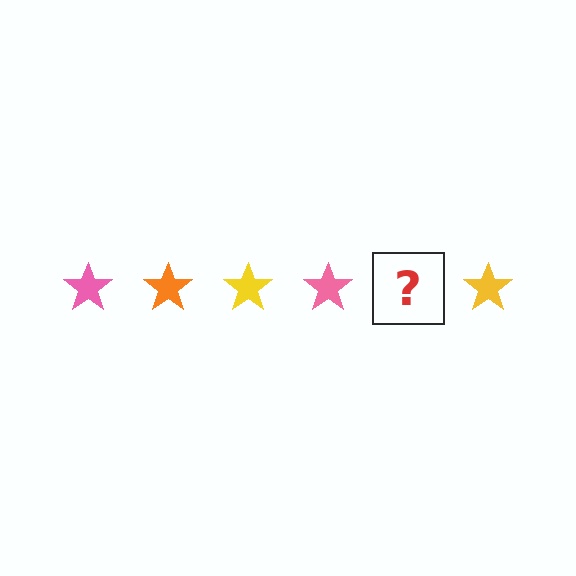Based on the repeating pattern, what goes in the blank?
The blank should be an orange star.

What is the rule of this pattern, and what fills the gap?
The rule is that the pattern cycles through pink, orange, yellow stars. The gap should be filled with an orange star.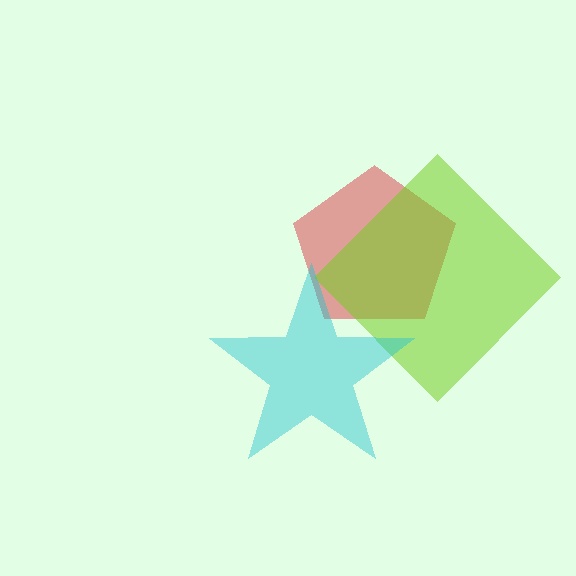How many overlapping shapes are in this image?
There are 3 overlapping shapes in the image.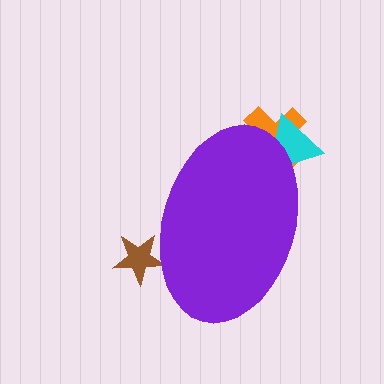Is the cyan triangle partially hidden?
Yes, the cyan triangle is partially hidden behind the purple ellipse.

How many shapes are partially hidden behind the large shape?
3 shapes are partially hidden.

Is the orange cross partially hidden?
Yes, the orange cross is partially hidden behind the purple ellipse.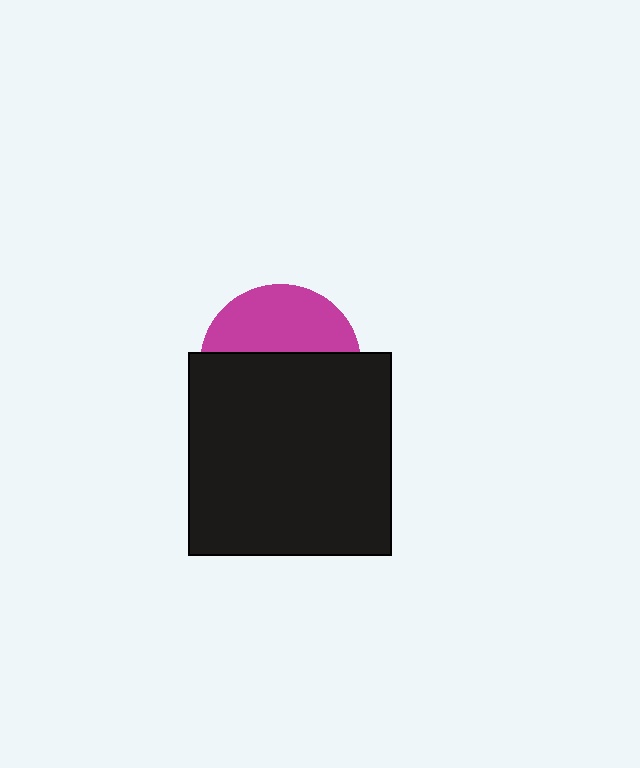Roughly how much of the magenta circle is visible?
A small part of it is visible (roughly 40%).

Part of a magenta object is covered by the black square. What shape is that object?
It is a circle.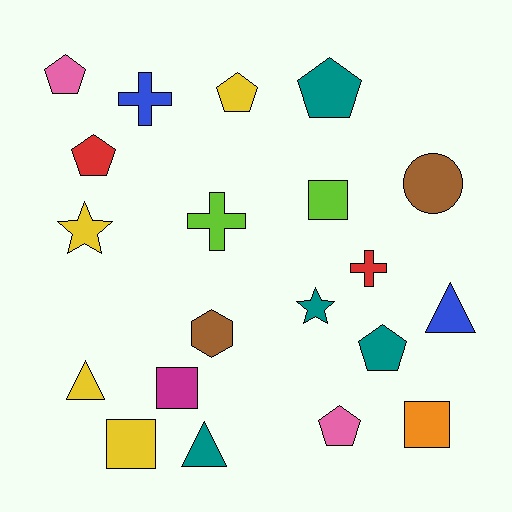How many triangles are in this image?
There are 3 triangles.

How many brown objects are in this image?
There are 2 brown objects.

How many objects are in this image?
There are 20 objects.